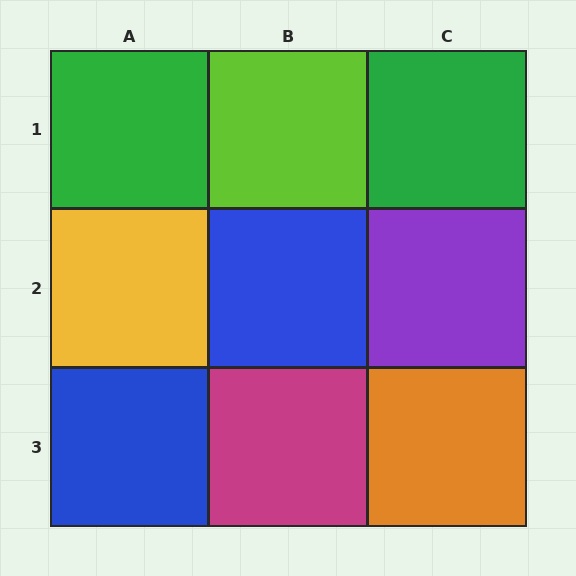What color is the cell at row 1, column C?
Green.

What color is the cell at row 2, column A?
Yellow.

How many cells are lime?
1 cell is lime.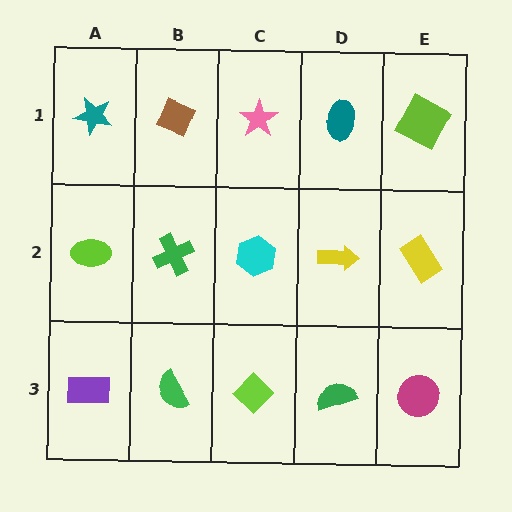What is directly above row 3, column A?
A lime ellipse.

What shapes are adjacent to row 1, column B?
A green cross (row 2, column B), a teal star (row 1, column A), a pink star (row 1, column C).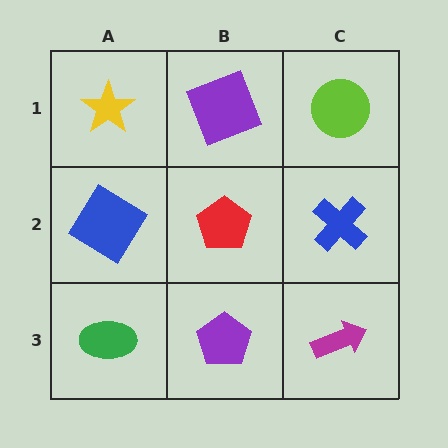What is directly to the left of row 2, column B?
A blue diamond.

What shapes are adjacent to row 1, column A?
A blue diamond (row 2, column A), a purple square (row 1, column B).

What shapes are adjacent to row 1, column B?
A red pentagon (row 2, column B), a yellow star (row 1, column A), a lime circle (row 1, column C).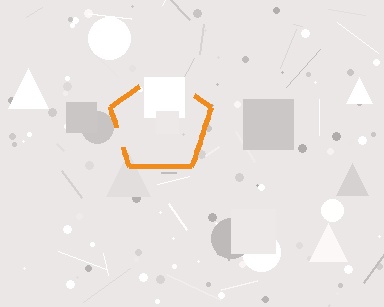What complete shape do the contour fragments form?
The contour fragments form a pentagon.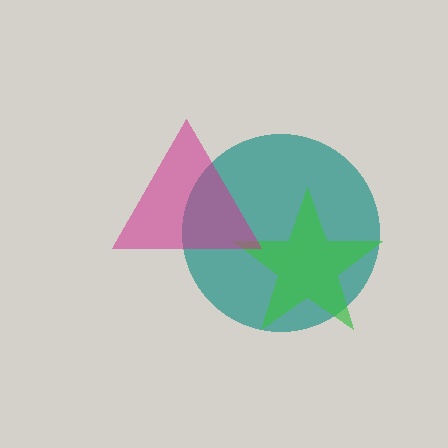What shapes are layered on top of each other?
The layered shapes are: a teal circle, a green star, a magenta triangle.